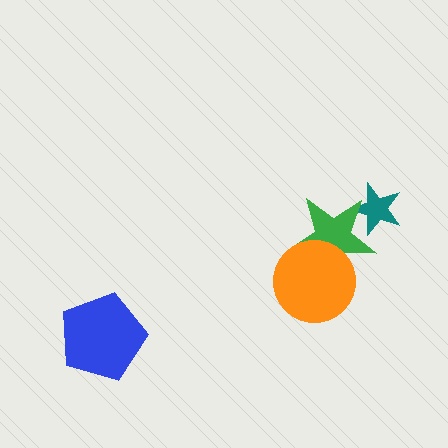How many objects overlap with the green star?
2 objects overlap with the green star.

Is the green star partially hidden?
Yes, it is partially covered by another shape.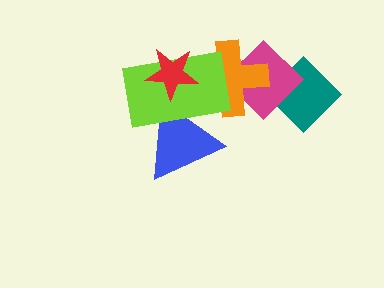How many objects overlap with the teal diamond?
1 object overlaps with the teal diamond.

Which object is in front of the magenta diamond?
The orange cross is in front of the magenta diamond.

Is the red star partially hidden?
No, no other shape covers it.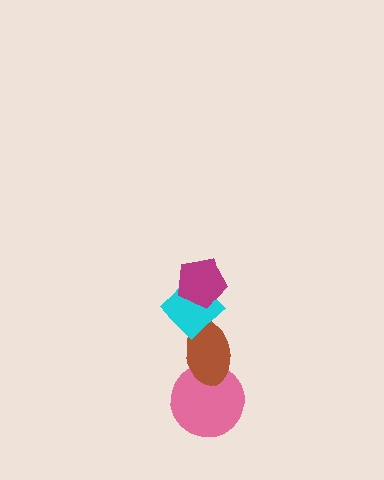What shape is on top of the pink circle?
The brown ellipse is on top of the pink circle.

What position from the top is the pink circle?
The pink circle is 4th from the top.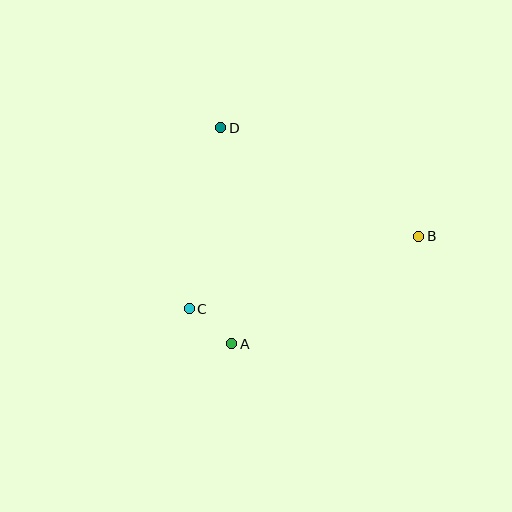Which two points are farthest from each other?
Points B and C are farthest from each other.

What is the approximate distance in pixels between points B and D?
The distance between B and D is approximately 226 pixels.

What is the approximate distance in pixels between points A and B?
The distance between A and B is approximately 215 pixels.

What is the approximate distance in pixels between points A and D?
The distance between A and D is approximately 216 pixels.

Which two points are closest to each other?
Points A and C are closest to each other.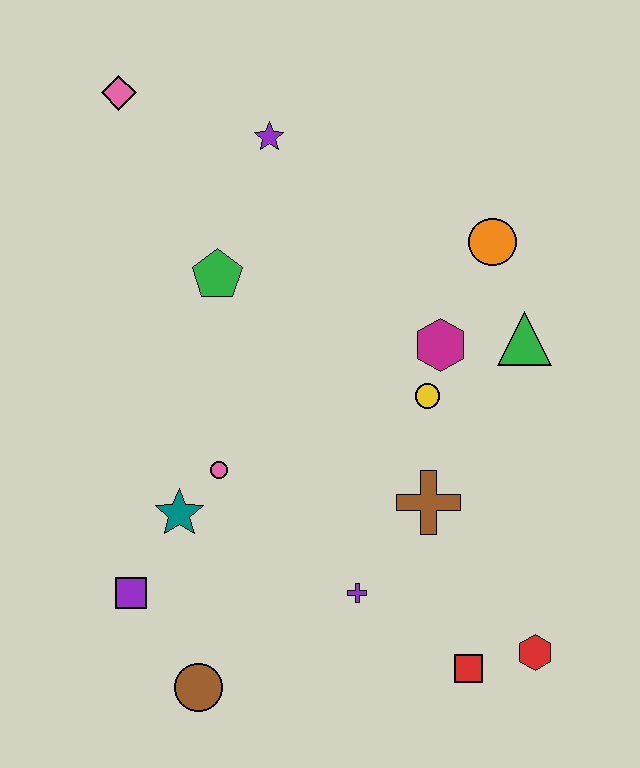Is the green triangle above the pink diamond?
No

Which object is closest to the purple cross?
The brown cross is closest to the purple cross.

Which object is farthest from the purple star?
The red hexagon is farthest from the purple star.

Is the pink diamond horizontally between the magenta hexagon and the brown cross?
No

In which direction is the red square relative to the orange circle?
The red square is below the orange circle.